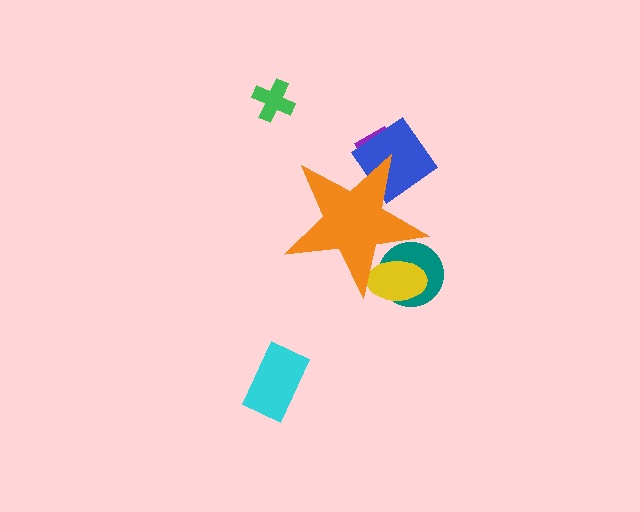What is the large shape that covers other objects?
An orange star.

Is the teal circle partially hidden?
Yes, the teal circle is partially hidden behind the orange star.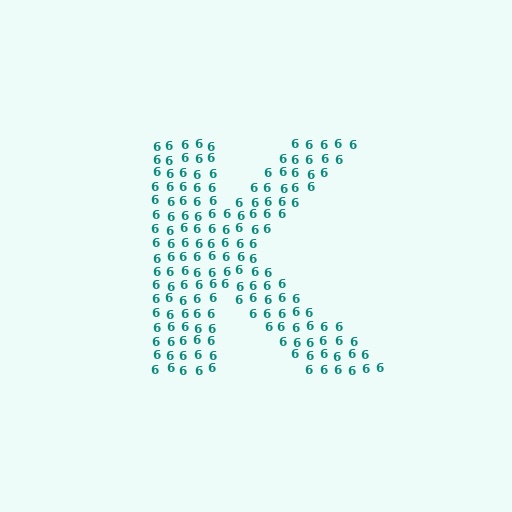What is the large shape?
The large shape is the letter K.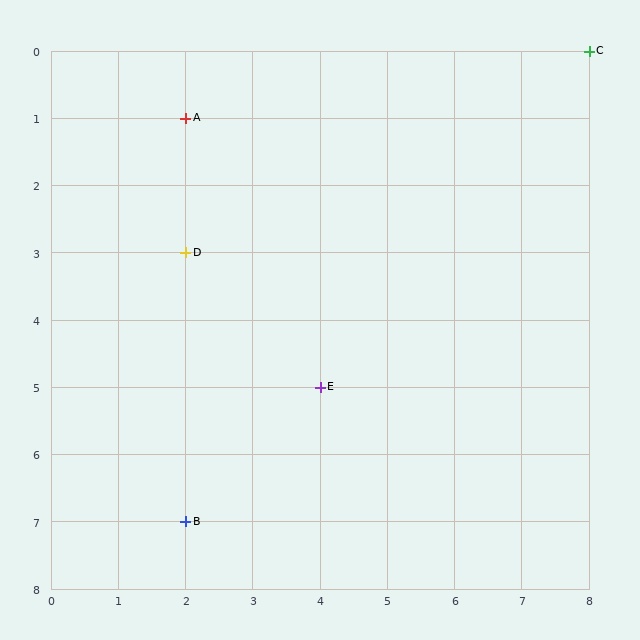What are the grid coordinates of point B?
Point B is at grid coordinates (2, 7).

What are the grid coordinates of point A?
Point A is at grid coordinates (2, 1).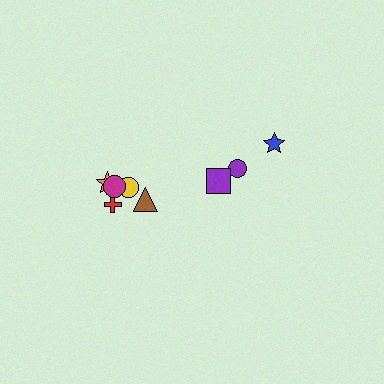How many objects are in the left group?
There are 5 objects.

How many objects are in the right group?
There are 3 objects.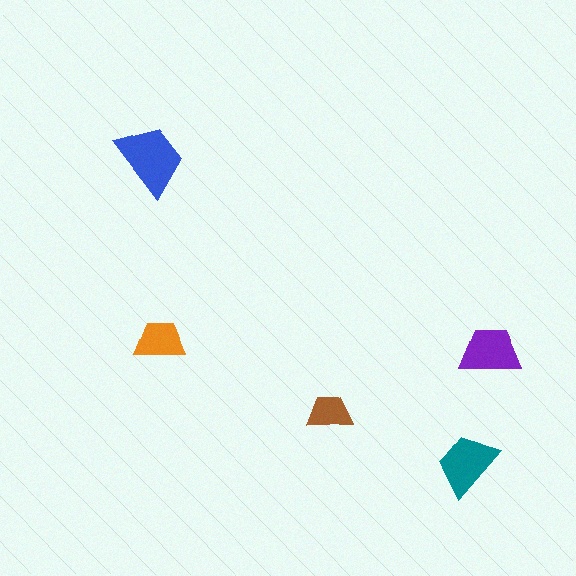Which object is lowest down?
The teal trapezoid is bottommost.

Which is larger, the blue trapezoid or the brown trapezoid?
The blue one.